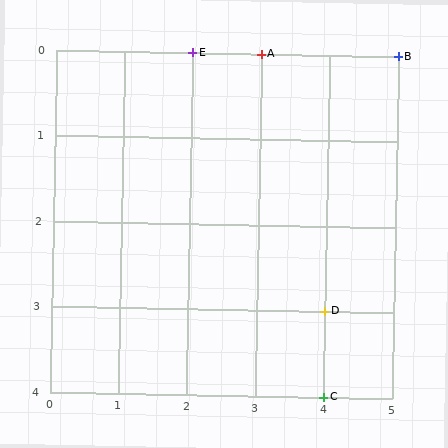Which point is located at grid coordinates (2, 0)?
Point E is at (2, 0).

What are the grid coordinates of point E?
Point E is at grid coordinates (2, 0).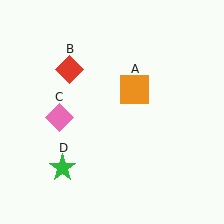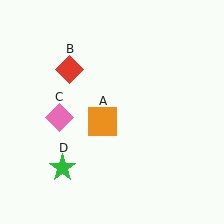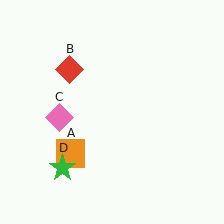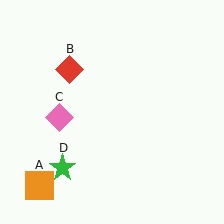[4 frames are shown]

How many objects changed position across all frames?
1 object changed position: orange square (object A).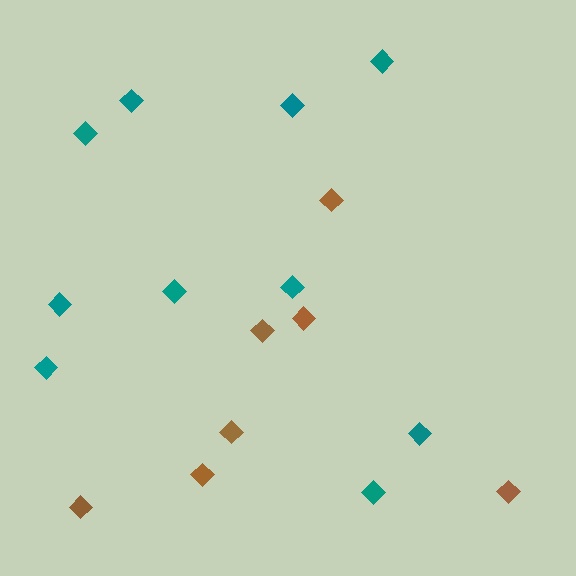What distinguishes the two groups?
There are 2 groups: one group of teal diamonds (10) and one group of brown diamonds (7).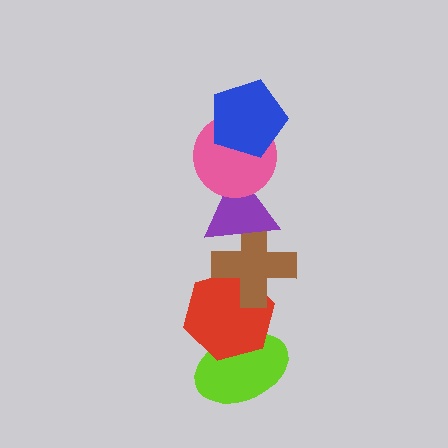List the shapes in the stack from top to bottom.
From top to bottom: the blue pentagon, the pink circle, the purple triangle, the brown cross, the red hexagon, the lime ellipse.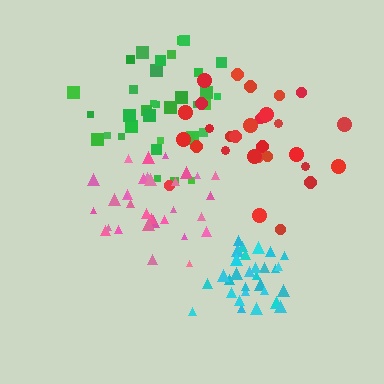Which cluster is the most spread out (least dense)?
Red.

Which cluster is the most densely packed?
Cyan.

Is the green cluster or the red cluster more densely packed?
Green.